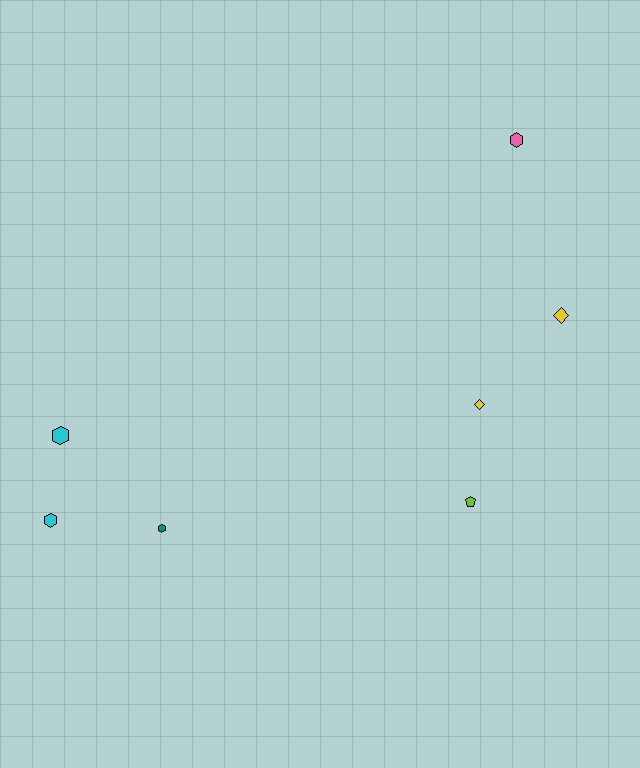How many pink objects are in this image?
There is 1 pink object.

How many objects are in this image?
There are 7 objects.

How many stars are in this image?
There are no stars.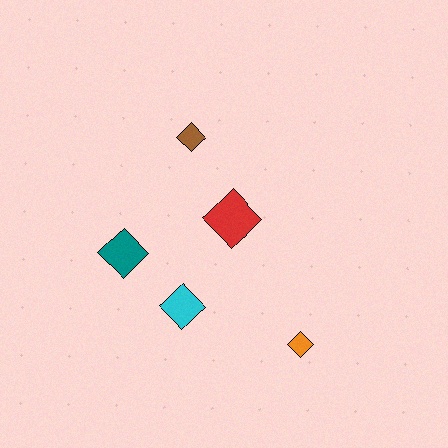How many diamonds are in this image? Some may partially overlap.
There are 5 diamonds.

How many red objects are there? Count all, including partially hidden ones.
There is 1 red object.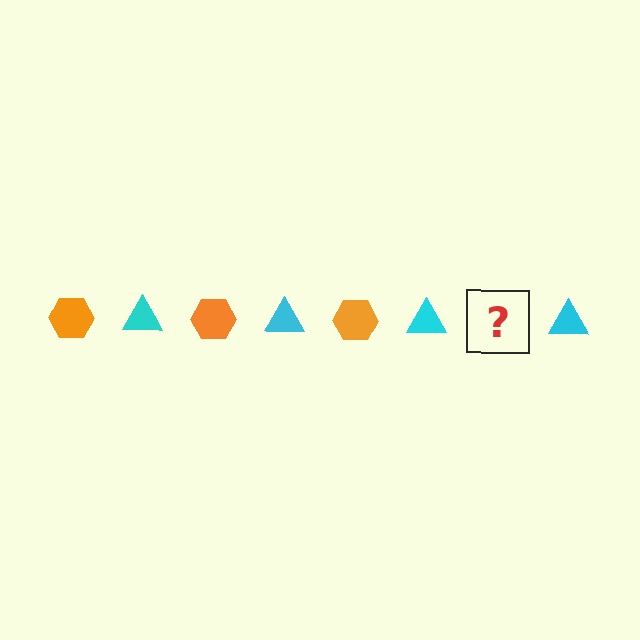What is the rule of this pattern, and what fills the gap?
The rule is that the pattern alternates between orange hexagon and cyan triangle. The gap should be filled with an orange hexagon.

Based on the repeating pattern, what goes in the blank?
The blank should be an orange hexagon.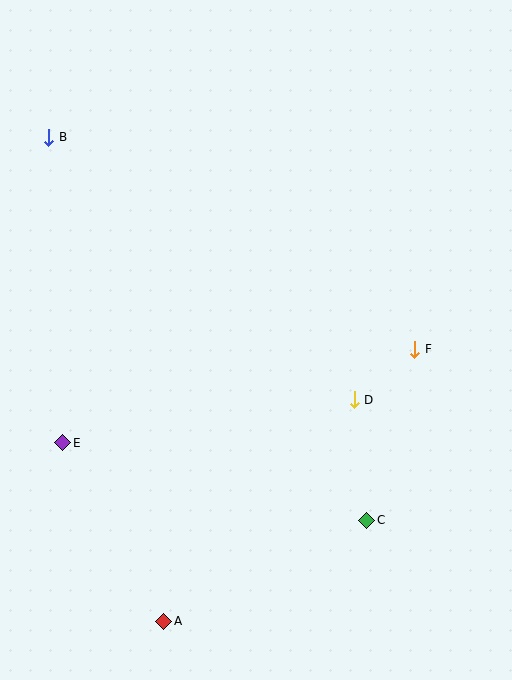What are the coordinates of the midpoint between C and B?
The midpoint between C and B is at (208, 329).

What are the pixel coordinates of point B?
Point B is at (49, 137).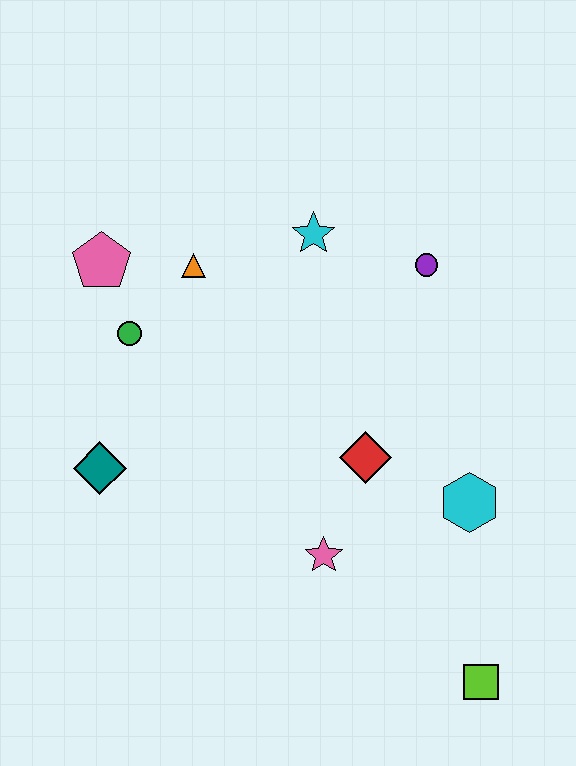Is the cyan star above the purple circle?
Yes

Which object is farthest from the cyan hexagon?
The pink pentagon is farthest from the cyan hexagon.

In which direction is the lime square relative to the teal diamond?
The lime square is to the right of the teal diamond.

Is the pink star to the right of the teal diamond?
Yes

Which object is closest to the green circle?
The pink pentagon is closest to the green circle.